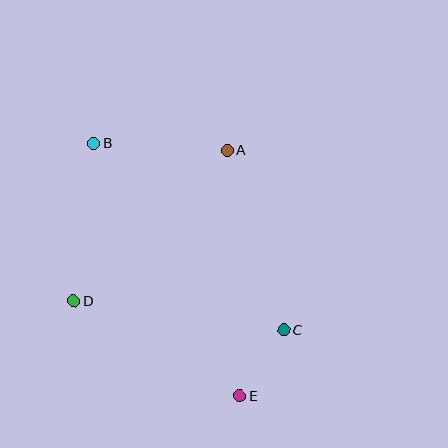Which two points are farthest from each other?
Points B and E are farthest from each other.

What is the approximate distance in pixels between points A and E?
The distance between A and E is approximately 246 pixels.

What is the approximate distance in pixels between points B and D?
The distance between B and D is approximately 159 pixels.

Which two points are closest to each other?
Points C and E are closest to each other.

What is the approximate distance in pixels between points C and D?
The distance between C and D is approximately 212 pixels.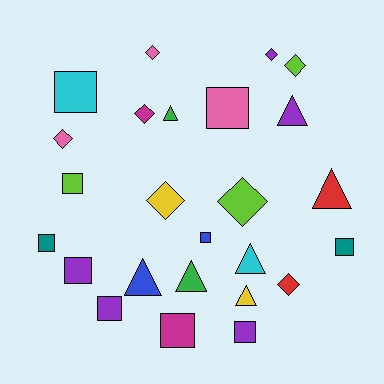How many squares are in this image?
There are 10 squares.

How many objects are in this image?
There are 25 objects.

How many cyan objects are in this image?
There are 2 cyan objects.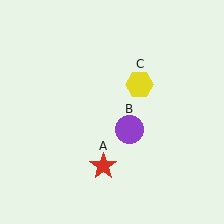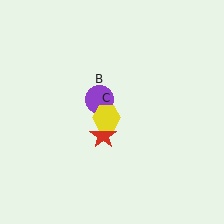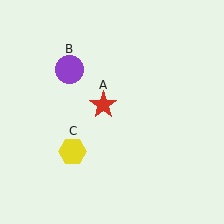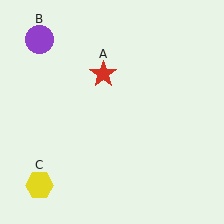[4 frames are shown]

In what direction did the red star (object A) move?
The red star (object A) moved up.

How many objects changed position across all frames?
3 objects changed position: red star (object A), purple circle (object B), yellow hexagon (object C).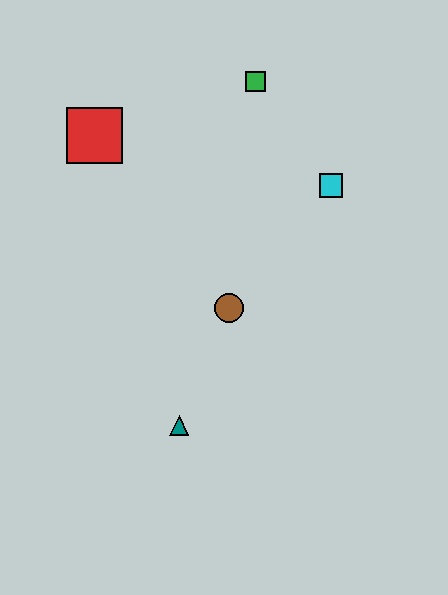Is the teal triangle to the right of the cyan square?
No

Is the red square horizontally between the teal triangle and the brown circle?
No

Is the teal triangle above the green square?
No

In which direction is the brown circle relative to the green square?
The brown circle is below the green square.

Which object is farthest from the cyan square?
The teal triangle is farthest from the cyan square.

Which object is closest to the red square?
The green square is closest to the red square.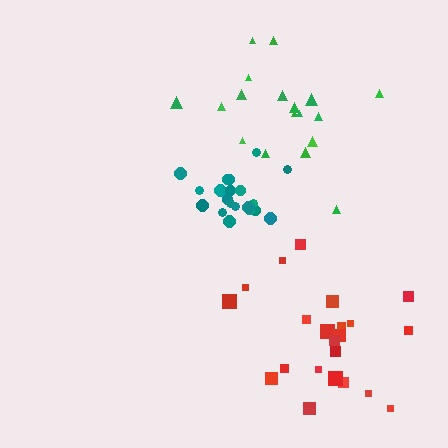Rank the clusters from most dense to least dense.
teal, green, red.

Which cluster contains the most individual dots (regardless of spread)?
Red (22).